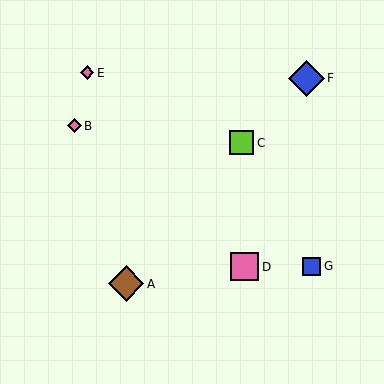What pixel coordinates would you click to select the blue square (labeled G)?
Click at (312, 266) to select the blue square G.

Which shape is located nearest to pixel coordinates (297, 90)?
The blue diamond (labeled F) at (306, 78) is nearest to that location.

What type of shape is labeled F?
Shape F is a blue diamond.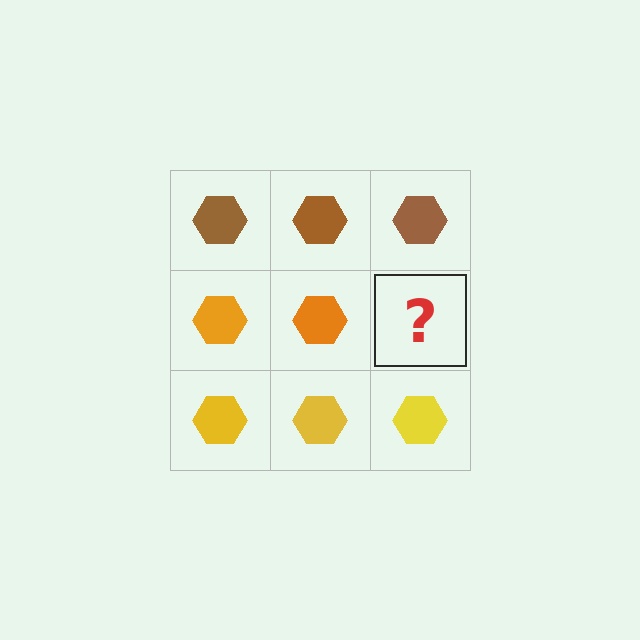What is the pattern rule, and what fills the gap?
The rule is that each row has a consistent color. The gap should be filled with an orange hexagon.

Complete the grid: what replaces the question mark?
The question mark should be replaced with an orange hexagon.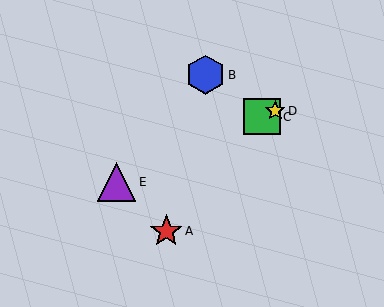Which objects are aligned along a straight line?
Objects C, D, E are aligned along a straight line.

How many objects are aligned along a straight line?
3 objects (C, D, E) are aligned along a straight line.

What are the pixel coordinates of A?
Object A is at (166, 231).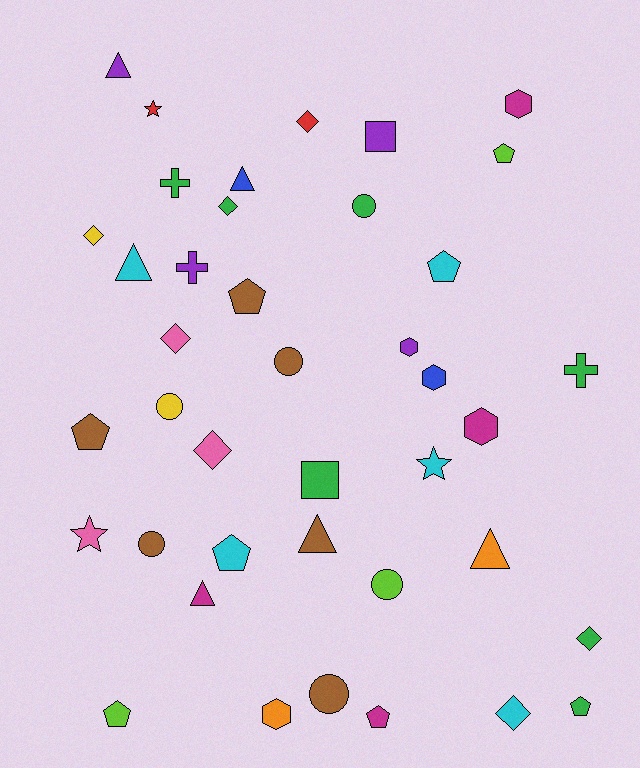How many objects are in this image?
There are 40 objects.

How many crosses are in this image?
There are 3 crosses.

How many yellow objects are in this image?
There are 2 yellow objects.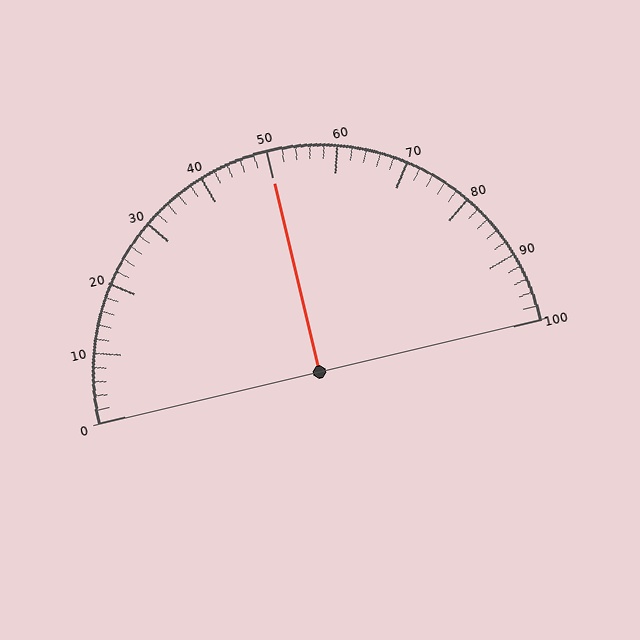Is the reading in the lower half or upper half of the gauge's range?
The reading is in the upper half of the range (0 to 100).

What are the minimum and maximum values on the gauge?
The gauge ranges from 0 to 100.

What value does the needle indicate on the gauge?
The needle indicates approximately 50.